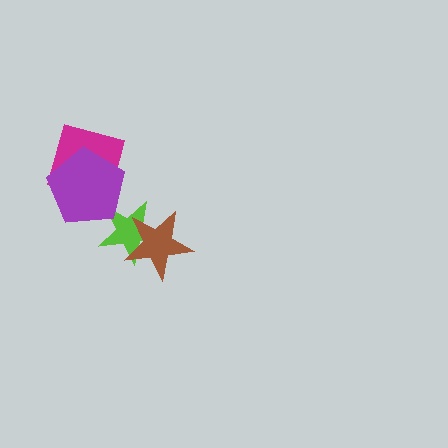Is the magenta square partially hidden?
Yes, it is partially covered by another shape.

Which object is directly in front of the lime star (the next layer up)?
The brown star is directly in front of the lime star.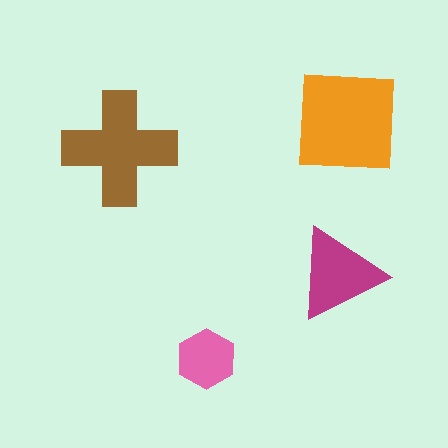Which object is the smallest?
The pink hexagon.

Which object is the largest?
The orange square.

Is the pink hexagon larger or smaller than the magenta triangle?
Smaller.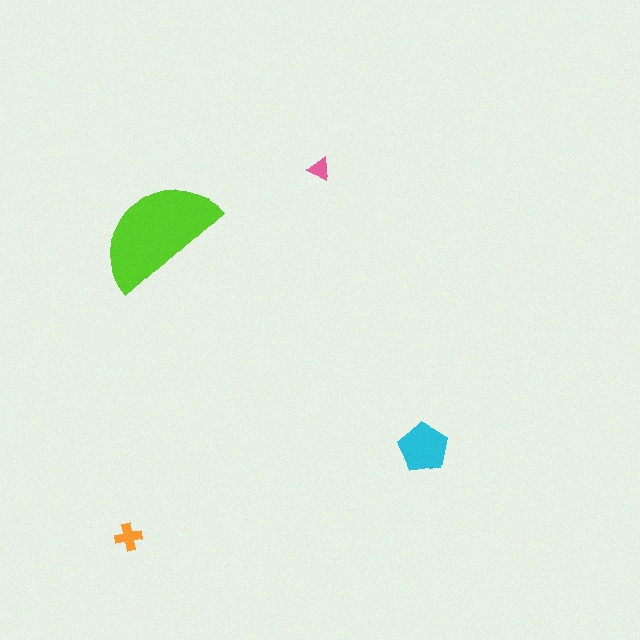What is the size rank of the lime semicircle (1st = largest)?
1st.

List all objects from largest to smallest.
The lime semicircle, the cyan pentagon, the orange cross, the pink triangle.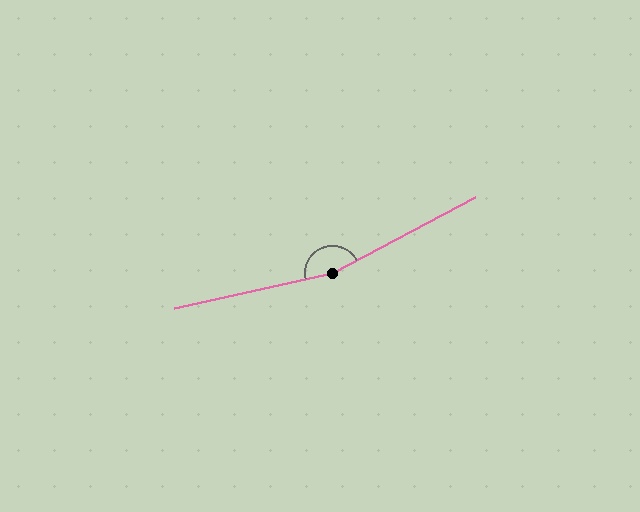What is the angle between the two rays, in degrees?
Approximately 165 degrees.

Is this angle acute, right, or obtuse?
It is obtuse.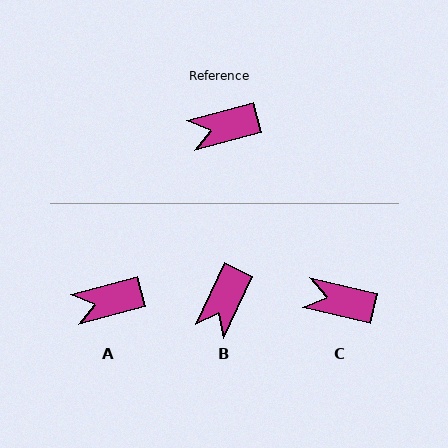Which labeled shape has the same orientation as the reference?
A.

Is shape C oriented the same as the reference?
No, it is off by about 28 degrees.